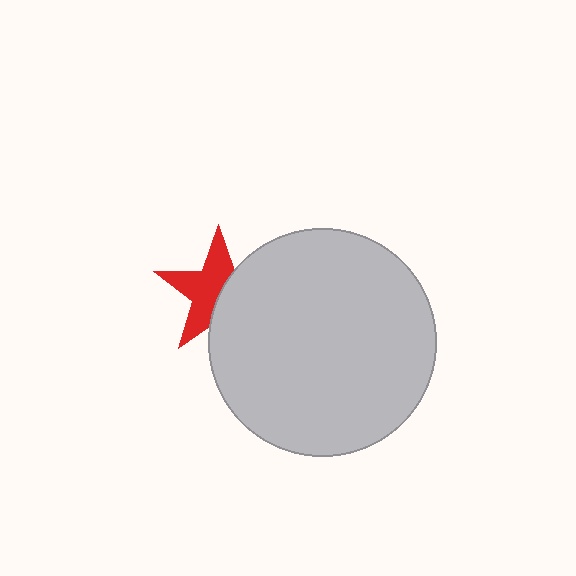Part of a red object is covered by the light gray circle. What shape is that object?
It is a star.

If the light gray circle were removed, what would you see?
You would see the complete red star.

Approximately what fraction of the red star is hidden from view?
Roughly 43% of the red star is hidden behind the light gray circle.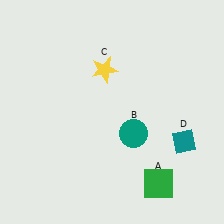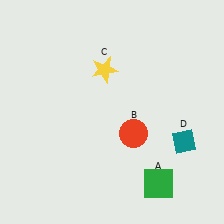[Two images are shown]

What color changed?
The circle (B) changed from teal in Image 1 to red in Image 2.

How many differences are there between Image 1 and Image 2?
There is 1 difference between the two images.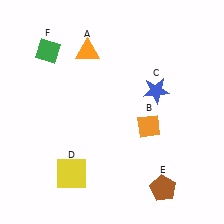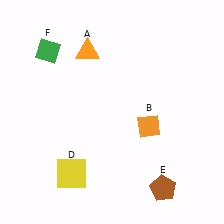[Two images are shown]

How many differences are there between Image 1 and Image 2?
There is 1 difference between the two images.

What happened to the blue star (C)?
The blue star (C) was removed in Image 2. It was in the top-right area of Image 1.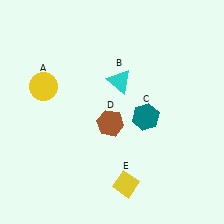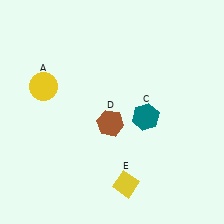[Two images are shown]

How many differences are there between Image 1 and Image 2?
There is 1 difference between the two images.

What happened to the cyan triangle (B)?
The cyan triangle (B) was removed in Image 2. It was in the top-right area of Image 1.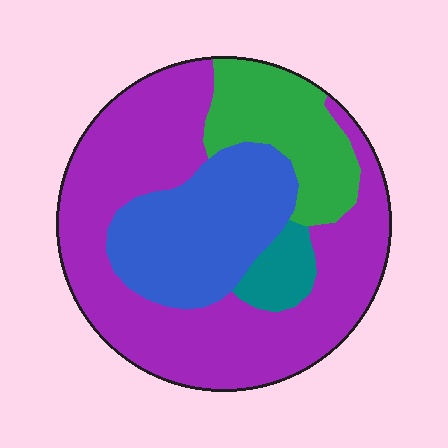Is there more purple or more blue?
Purple.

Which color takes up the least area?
Teal, at roughly 5%.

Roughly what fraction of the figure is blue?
Blue takes up about one quarter (1/4) of the figure.